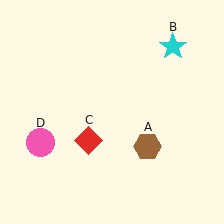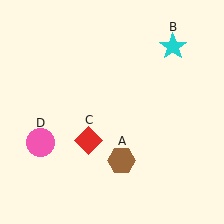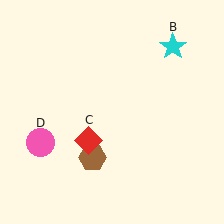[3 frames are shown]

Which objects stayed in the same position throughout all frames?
Cyan star (object B) and red diamond (object C) and pink circle (object D) remained stationary.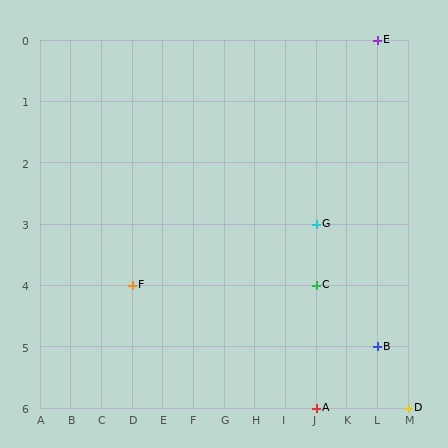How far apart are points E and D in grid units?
Points E and D are 1 column and 6 rows apart (about 6.1 grid units diagonally).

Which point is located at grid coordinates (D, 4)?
Point F is at (D, 4).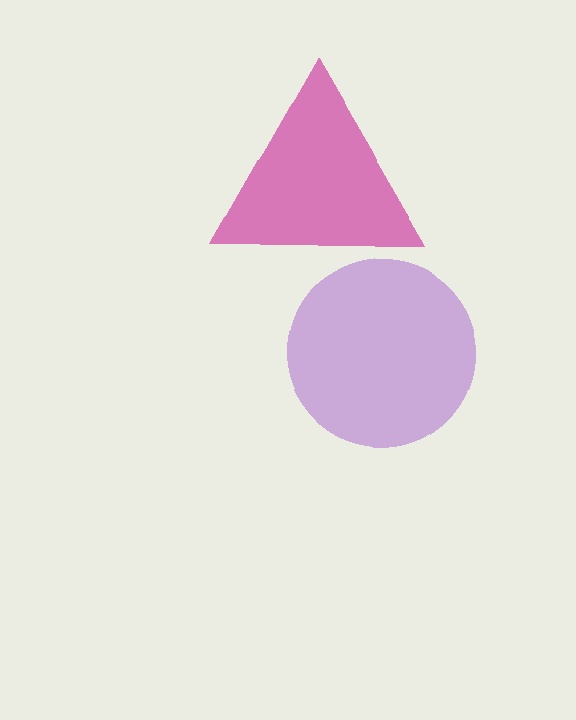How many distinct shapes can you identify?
There are 2 distinct shapes: a purple circle, a magenta triangle.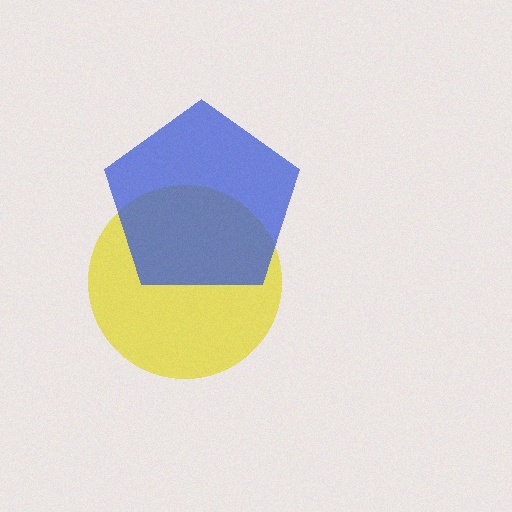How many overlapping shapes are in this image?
There are 2 overlapping shapes in the image.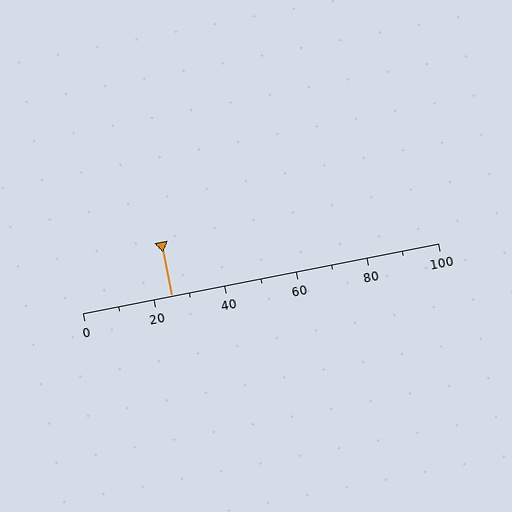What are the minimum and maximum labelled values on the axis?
The axis runs from 0 to 100.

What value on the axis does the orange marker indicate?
The marker indicates approximately 25.